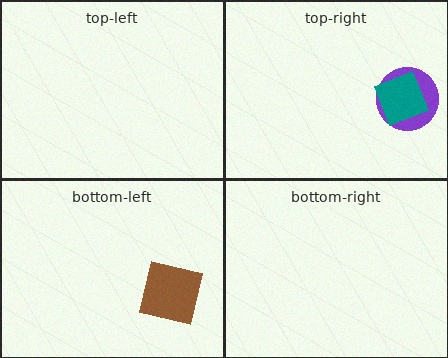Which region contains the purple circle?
The top-right region.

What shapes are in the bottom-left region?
The brown square.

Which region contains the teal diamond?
The top-right region.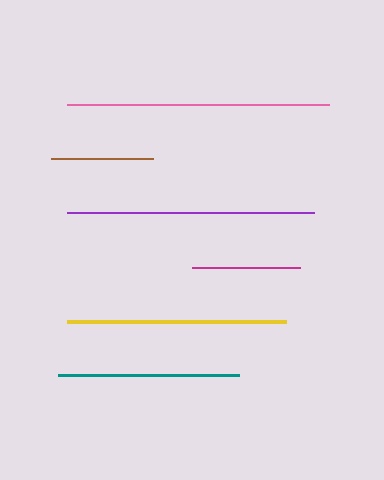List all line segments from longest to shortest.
From longest to shortest: pink, purple, yellow, teal, magenta, brown.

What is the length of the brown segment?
The brown segment is approximately 102 pixels long.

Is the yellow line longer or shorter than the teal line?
The yellow line is longer than the teal line.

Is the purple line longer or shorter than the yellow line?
The purple line is longer than the yellow line.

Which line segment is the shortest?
The brown line is the shortest at approximately 102 pixels.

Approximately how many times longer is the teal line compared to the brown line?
The teal line is approximately 1.8 times the length of the brown line.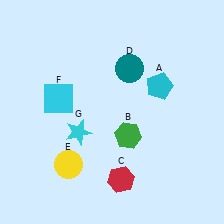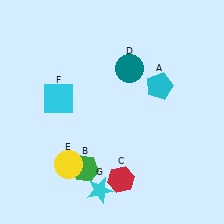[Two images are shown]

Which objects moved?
The objects that moved are: the green hexagon (B), the cyan star (G).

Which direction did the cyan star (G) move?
The cyan star (G) moved down.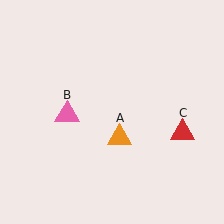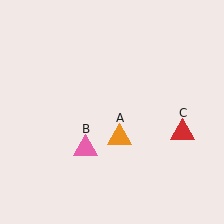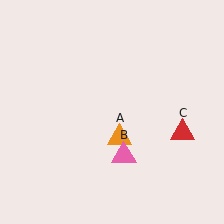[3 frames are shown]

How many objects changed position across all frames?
1 object changed position: pink triangle (object B).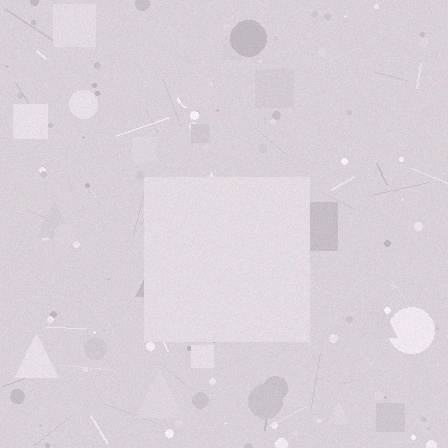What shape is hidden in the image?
A square is hidden in the image.